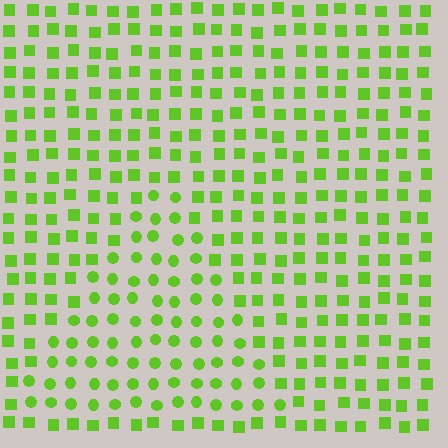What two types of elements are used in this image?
The image uses circles inside the triangle region and squares outside it.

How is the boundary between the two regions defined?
The boundary is defined by a change in element shape: circles inside vs. squares outside. All elements share the same color and spacing.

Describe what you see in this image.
The image is filled with small lime elements arranged in a uniform grid. A triangle-shaped region contains circles, while the surrounding area contains squares. The boundary is defined purely by the change in element shape.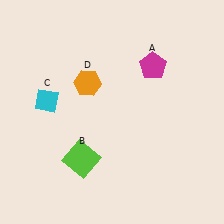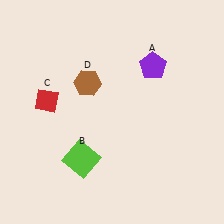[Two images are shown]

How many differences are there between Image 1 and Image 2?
There are 3 differences between the two images.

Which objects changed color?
A changed from magenta to purple. C changed from cyan to red. D changed from orange to brown.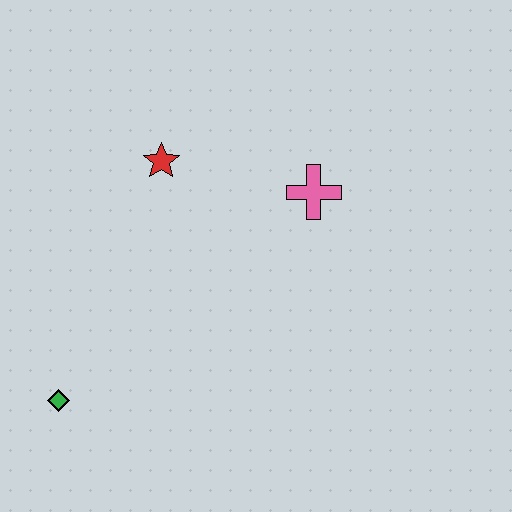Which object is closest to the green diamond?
The red star is closest to the green diamond.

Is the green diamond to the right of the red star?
No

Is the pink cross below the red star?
Yes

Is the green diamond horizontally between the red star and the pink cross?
No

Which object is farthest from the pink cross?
The green diamond is farthest from the pink cross.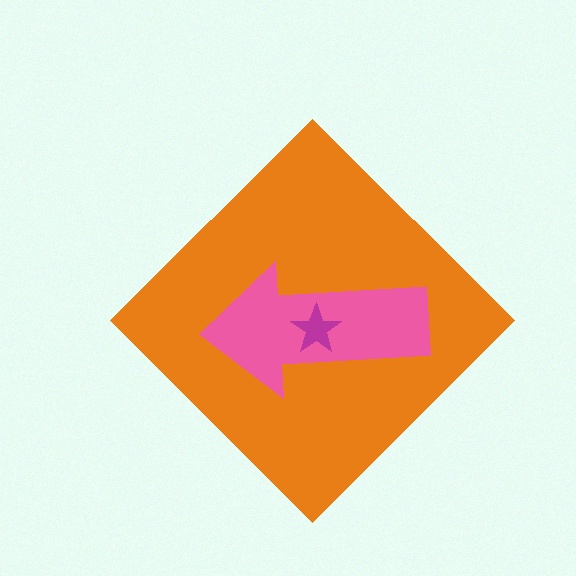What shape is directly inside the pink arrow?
The magenta star.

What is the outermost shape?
The orange diamond.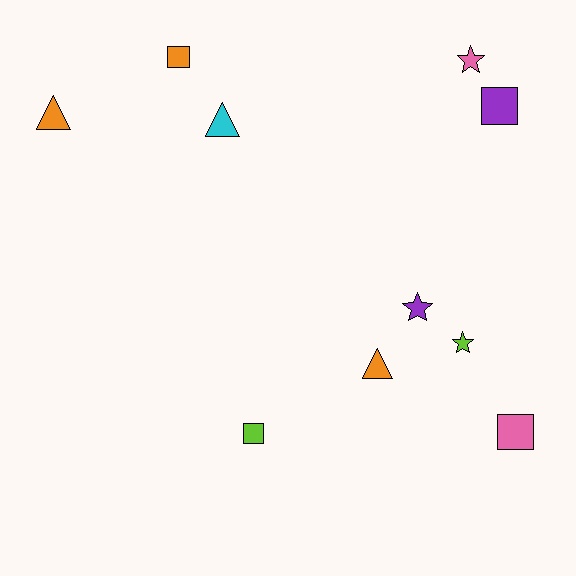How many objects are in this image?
There are 10 objects.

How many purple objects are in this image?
There are 2 purple objects.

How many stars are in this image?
There are 3 stars.